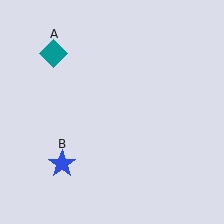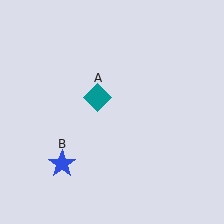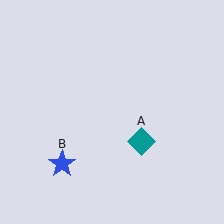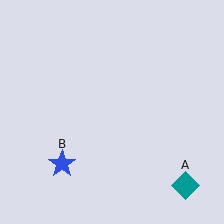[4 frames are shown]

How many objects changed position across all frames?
1 object changed position: teal diamond (object A).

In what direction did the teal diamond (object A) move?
The teal diamond (object A) moved down and to the right.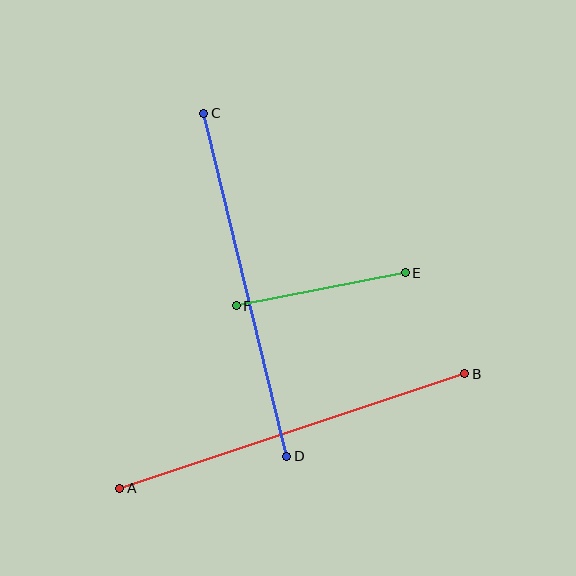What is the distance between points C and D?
The distance is approximately 353 pixels.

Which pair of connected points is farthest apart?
Points A and B are farthest apart.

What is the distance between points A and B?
The distance is approximately 363 pixels.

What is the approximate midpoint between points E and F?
The midpoint is at approximately (321, 289) pixels.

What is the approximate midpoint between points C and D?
The midpoint is at approximately (245, 285) pixels.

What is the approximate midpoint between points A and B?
The midpoint is at approximately (292, 431) pixels.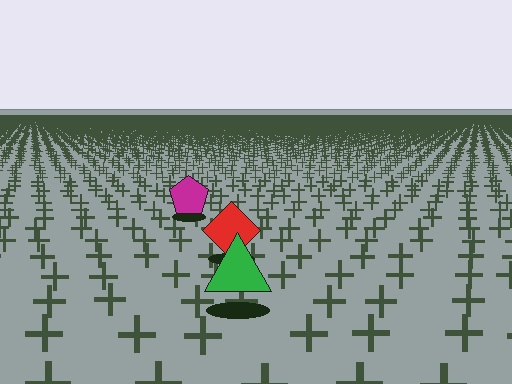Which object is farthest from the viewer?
The magenta pentagon is farthest from the viewer. It appears smaller and the ground texture around it is denser.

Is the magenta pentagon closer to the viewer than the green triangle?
No. The green triangle is closer — you can tell from the texture gradient: the ground texture is coarser near it.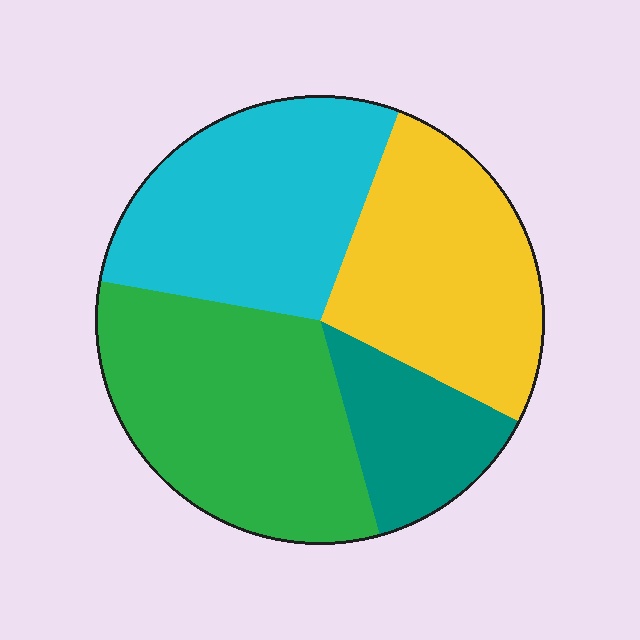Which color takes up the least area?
Teal, at roughly 15%.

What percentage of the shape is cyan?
Cyan takes up about one quarter (1/4) of the shape.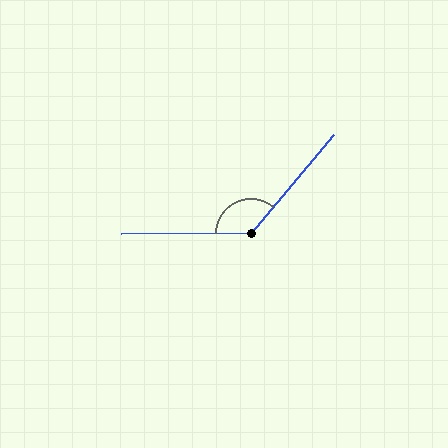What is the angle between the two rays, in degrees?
Approximately 130 degrees.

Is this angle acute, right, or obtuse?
It is obtuse.